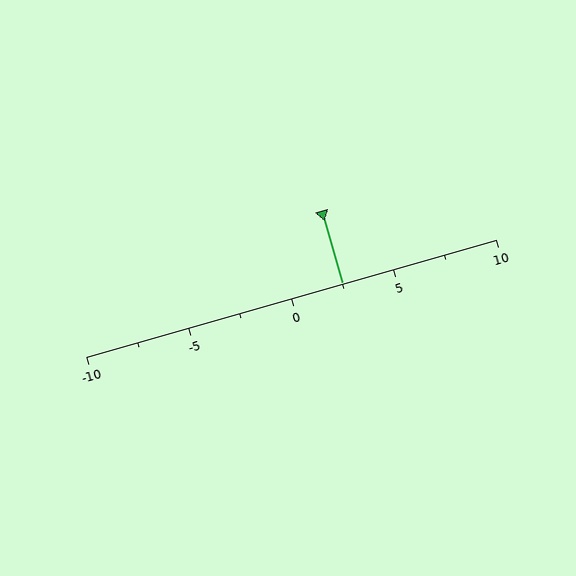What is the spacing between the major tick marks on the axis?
The major ticks are spaced 5 apart.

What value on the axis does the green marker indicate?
The marker indicates approximately 2.5.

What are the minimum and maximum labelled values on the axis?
The axis runs from -10 to 10.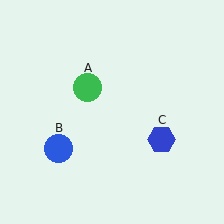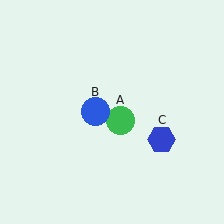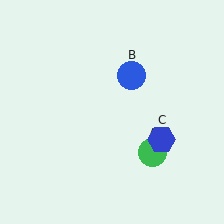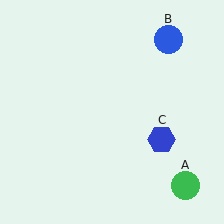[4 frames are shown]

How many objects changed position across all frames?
2 objects changed position: green circle (object A), blue circle (object B).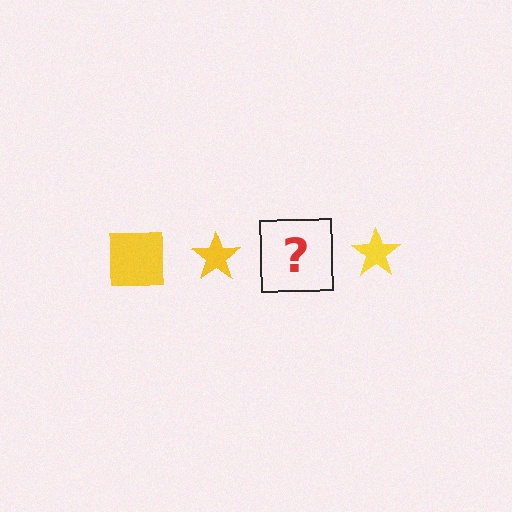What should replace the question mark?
The question mark should be replaced with a yellow square.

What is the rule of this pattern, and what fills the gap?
The rule is that the pattern cycles through square, star shapes in yellow. The gap should be filled with a yellow square.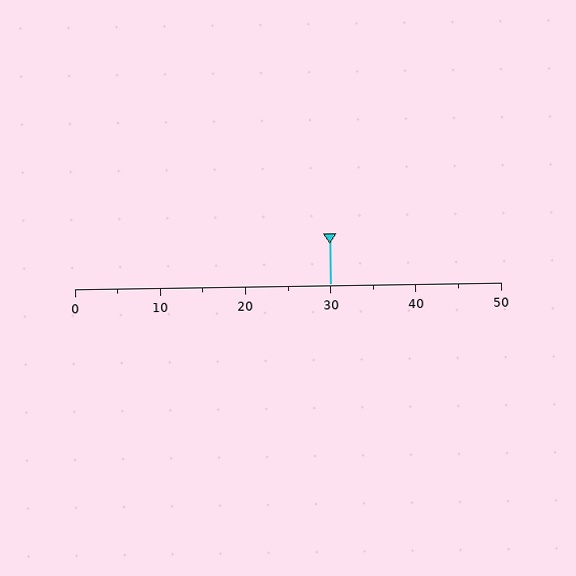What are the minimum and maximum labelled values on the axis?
The axis runs from 0 to 50.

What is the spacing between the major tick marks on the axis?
The major ticks are spaced 10 apart.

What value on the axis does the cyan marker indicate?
The marker indicates approximately 30.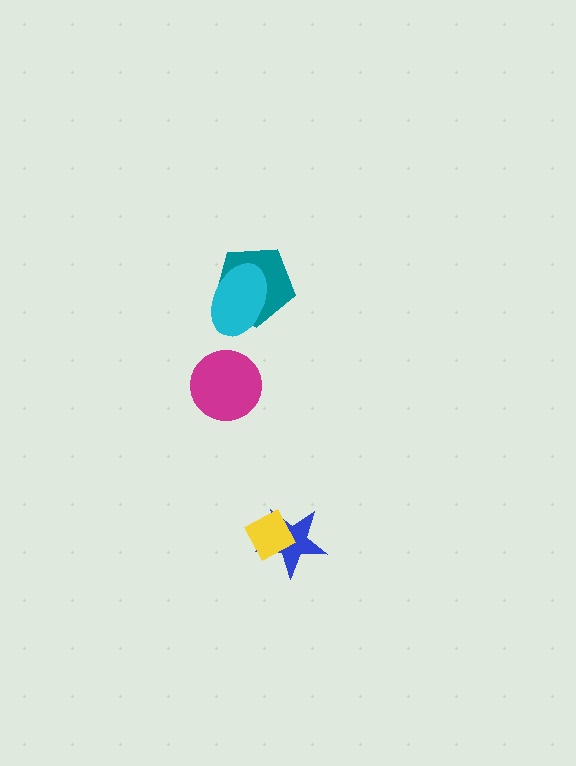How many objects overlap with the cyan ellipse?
1 object overlaps with the cyan ellipse.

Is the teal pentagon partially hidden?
Yes, it is partially covered by another shape.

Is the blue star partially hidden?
Yes, it is partially covered by another shape.